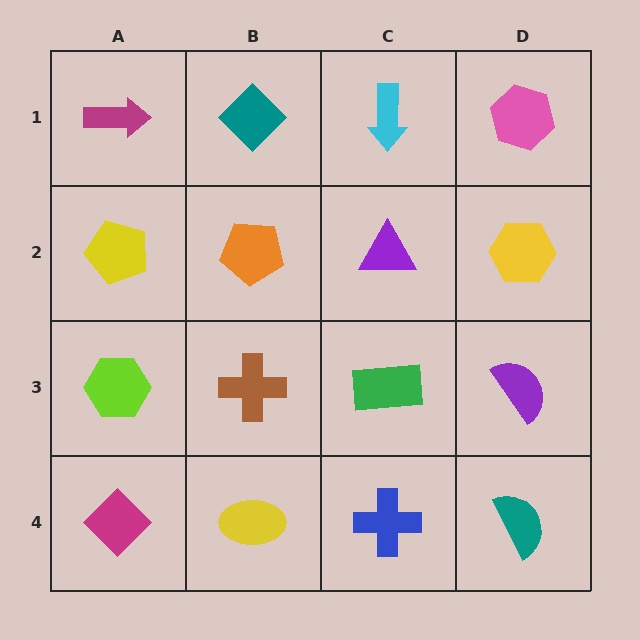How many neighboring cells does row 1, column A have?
2.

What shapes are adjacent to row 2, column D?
A pink hexagon (row 1, column D), a purple semicircle (row 3, column D), a purple triangle (row 2, column C).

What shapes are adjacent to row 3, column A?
A yellow pentagon (row 2, column A), a magenta diamond (row 4, column A), a brown cross (row 3, column B).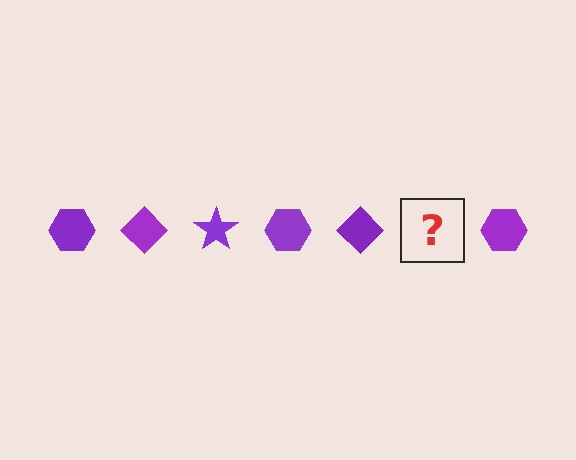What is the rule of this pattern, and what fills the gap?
The rule is that the pattern cycles through hexagon, diamond, star shapes in purple. The gap should be filled with a purple star.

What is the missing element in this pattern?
The missing element is a purple star.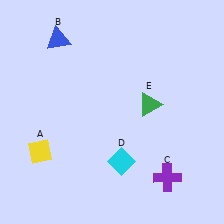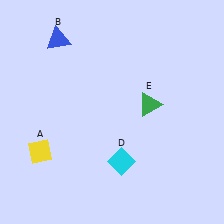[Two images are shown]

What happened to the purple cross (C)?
The purple cross (C) was removed in Image 2. It was in the bottom-right area of Image 1.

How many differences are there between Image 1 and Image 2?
There is 1 difference between the two images.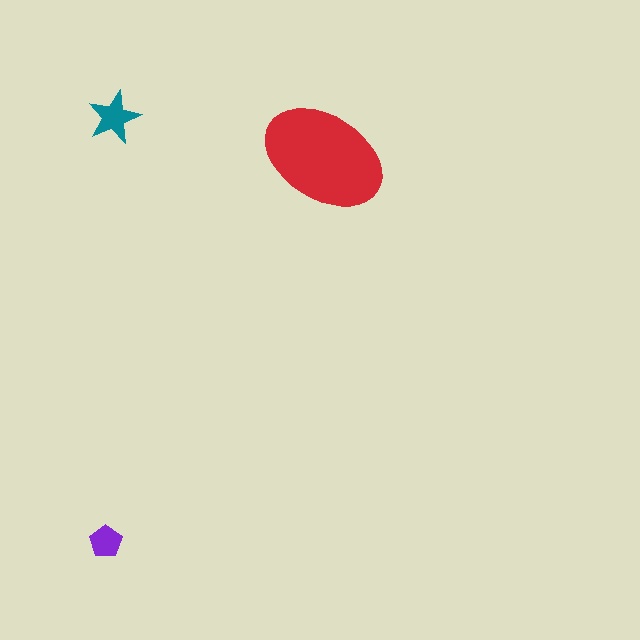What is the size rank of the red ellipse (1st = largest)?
1st.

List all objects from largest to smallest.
The red ellipse, the teal star, the purple pentagon.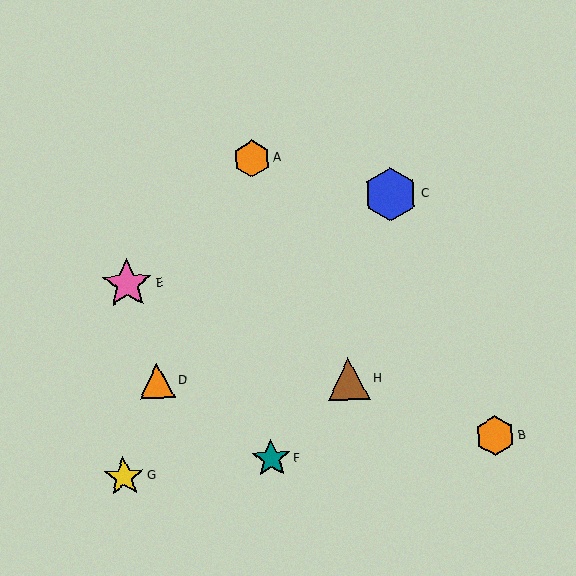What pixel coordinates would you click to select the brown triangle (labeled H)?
Click at (349, 379) to select the brown triangle H.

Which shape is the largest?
The blue hexagon (labeled C) is the largest.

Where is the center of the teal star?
The center of the teal star is at (271, 459).